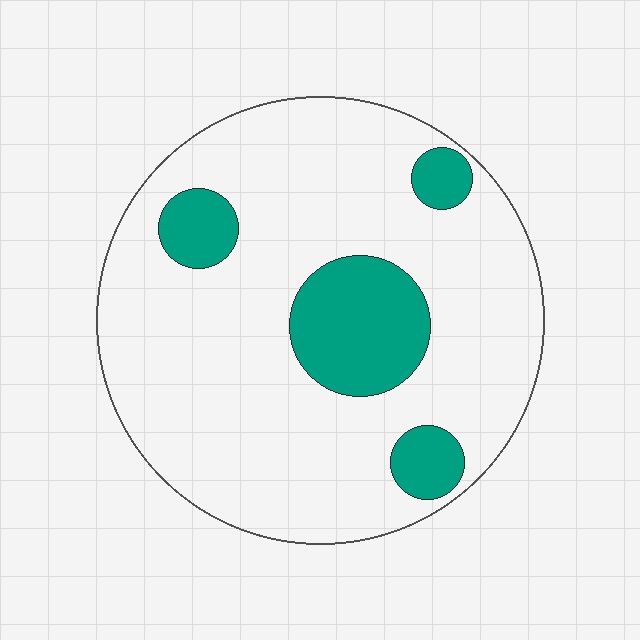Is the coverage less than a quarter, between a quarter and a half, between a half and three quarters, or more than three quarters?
Less than a quarter.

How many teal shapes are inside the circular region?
4.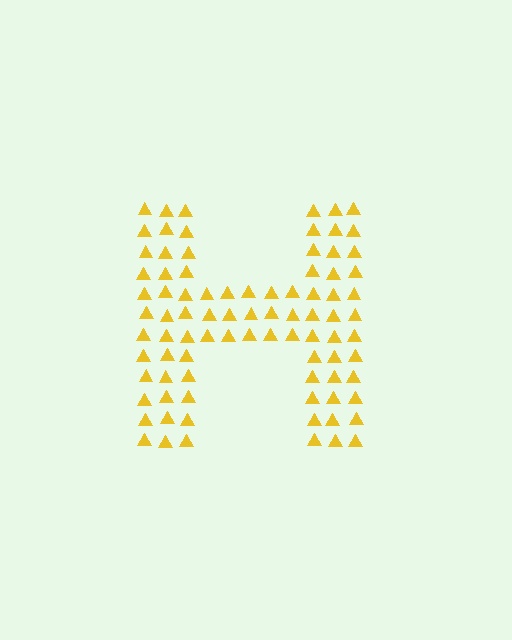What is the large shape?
The large shape is the letter H.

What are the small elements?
The small elements are triangles.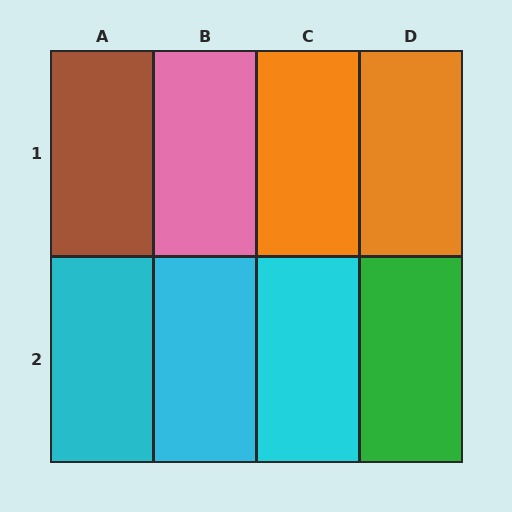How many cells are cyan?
3 cells are cyan.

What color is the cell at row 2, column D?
Green.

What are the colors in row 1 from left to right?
Brown, pink, orange, orange.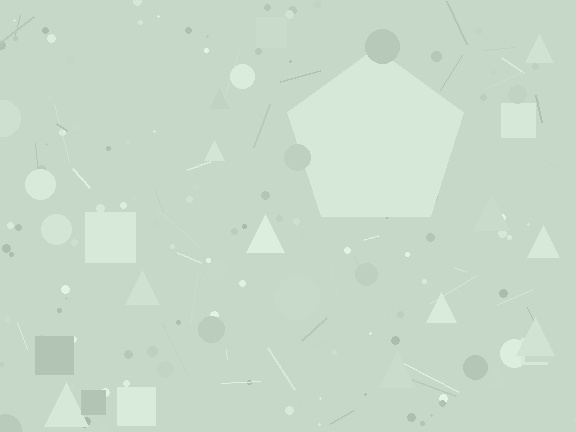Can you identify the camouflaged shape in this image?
The camouflaged shape is a pentagon.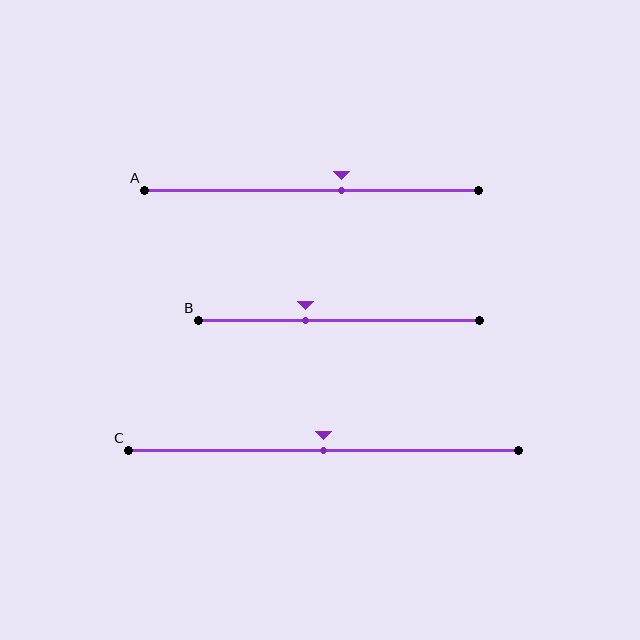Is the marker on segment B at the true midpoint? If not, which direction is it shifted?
No, the marker on segment B is shifted to the left by about 12% of the segment length.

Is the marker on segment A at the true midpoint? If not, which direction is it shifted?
No, the marker on segment A is shifted to the right by about 9% of the segment length.